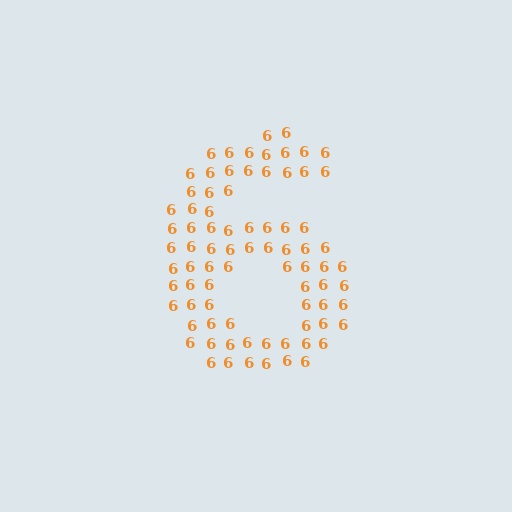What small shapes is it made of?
It is made of small digit 6's.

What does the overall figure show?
The overall figure shows the digit 6.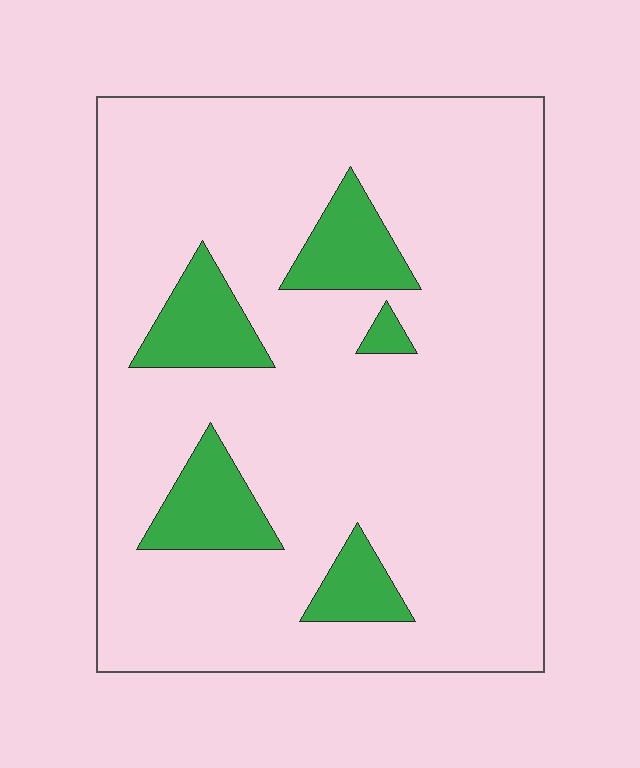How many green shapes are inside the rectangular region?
5.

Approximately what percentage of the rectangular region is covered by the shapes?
Approximately 15%.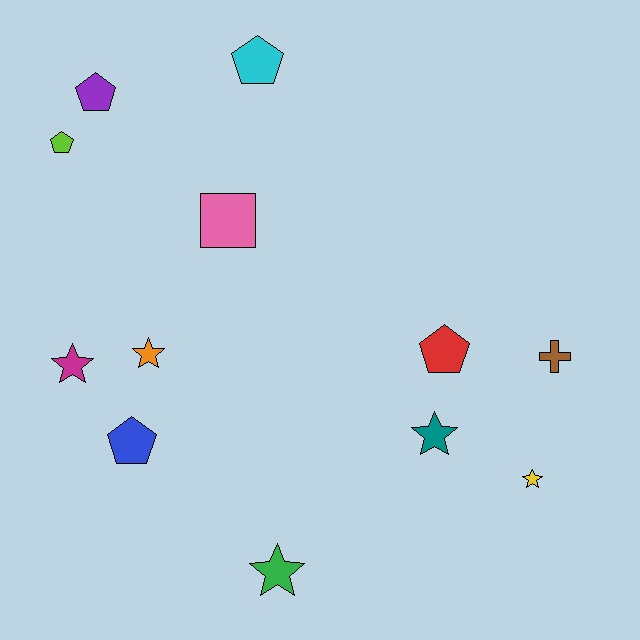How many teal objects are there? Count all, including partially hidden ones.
There is 1 teal object.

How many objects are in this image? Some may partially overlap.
There are 12 objects.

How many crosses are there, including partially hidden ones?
There is 1 cross.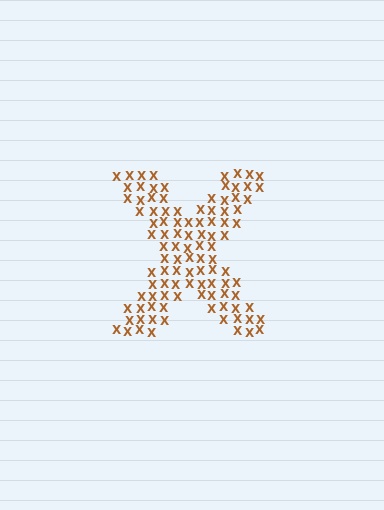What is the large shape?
The large shape is the letter X.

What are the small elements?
The small elements are letter X's.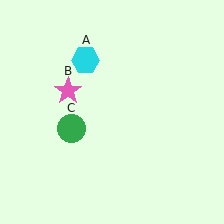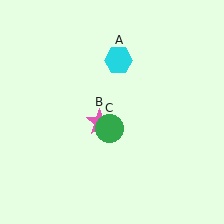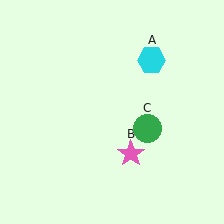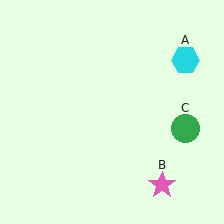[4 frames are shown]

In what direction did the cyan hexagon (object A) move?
The cyan hexagon (object A) moved right.